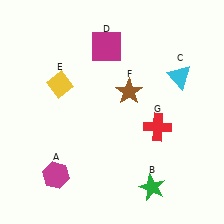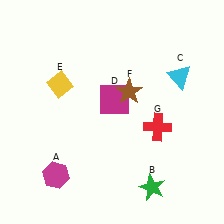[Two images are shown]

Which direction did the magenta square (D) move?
The magenta square (D) moved down.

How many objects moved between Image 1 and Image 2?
1 object moved between the two images.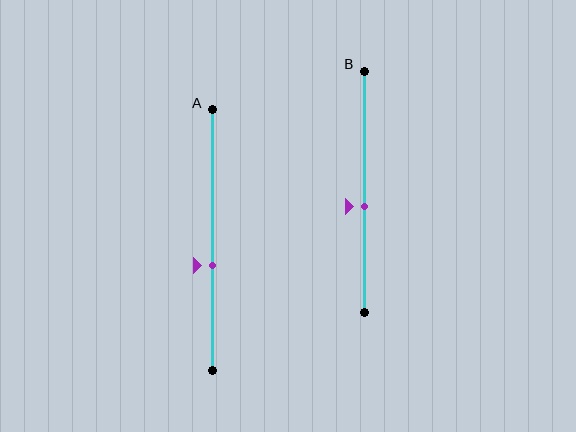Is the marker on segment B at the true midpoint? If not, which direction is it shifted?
No, the marker on segment B is shifted downward by about 6% of the segment length.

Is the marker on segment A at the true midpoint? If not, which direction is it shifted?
No, the marker on segment A is shifted downward by about 10% of the segment length.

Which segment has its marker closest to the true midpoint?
Segment B has its marker closest to the true midpoint.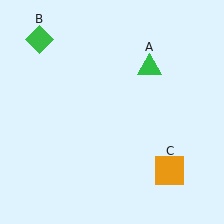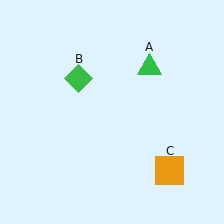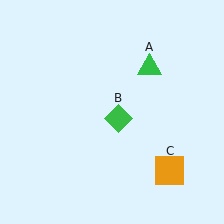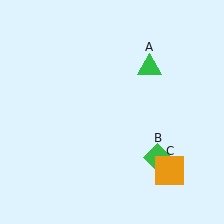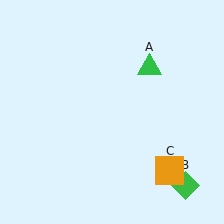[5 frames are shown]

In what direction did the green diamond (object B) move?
The green diamond (object B) moved down and to the right.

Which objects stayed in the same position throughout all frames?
Green triangle (object A) and orange square (object C) remained stationary.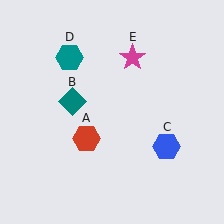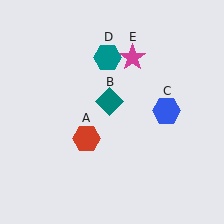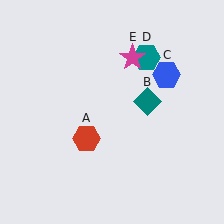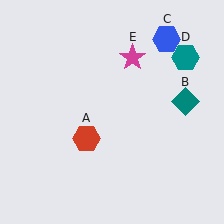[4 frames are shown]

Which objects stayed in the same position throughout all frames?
Red hexagon (object A) and magenta star (object E) remained stationary.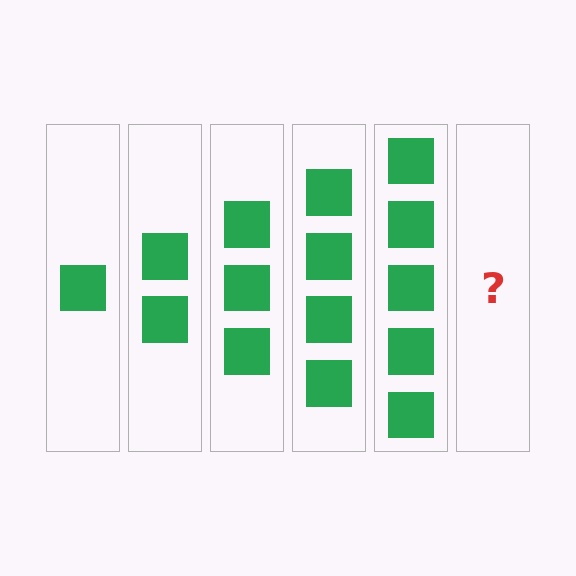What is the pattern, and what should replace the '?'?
The pattern is that each step adds one more square. The '?' should be 6 squares.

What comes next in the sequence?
The next element should be 6 squares.